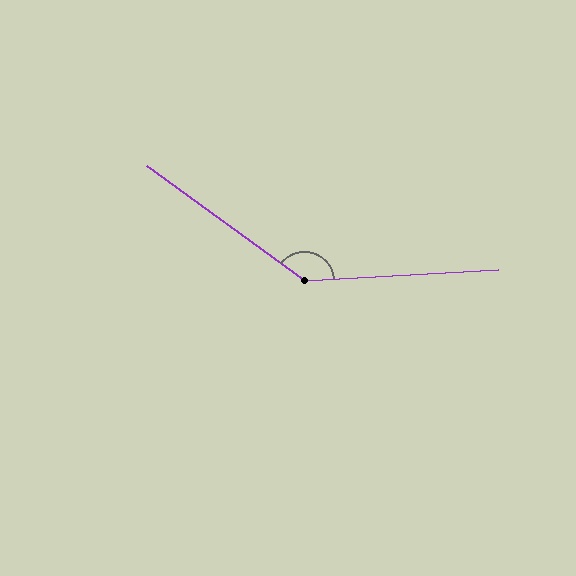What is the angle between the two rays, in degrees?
Approximately 141 degrees.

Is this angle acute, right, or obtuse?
It is obtuse.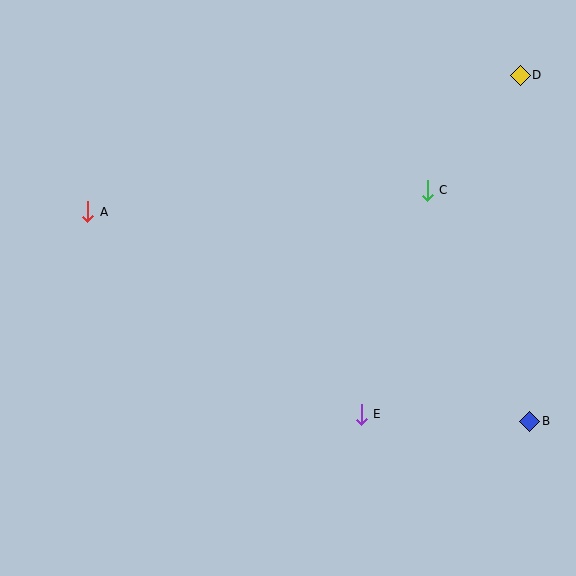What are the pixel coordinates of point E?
Point E is at (361, 414).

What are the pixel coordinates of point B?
Point B is at (530, 421).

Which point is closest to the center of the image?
Point E at (361, 414) is closest to the center.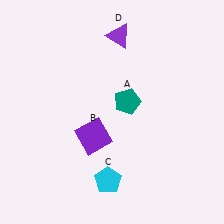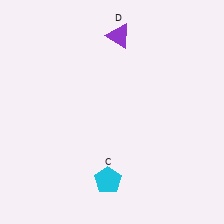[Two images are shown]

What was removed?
The purple square (B), the teal pentagon (A) were removed in Image 2.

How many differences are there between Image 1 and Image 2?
There are 2 differences between the two images.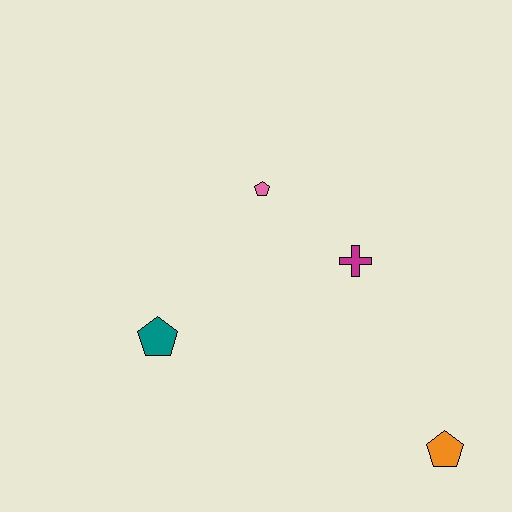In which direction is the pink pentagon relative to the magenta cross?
The pink pentagon is to the left of the magenta cross.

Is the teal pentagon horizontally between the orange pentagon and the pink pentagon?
No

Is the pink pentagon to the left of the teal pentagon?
No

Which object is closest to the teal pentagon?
The pink pentagon is closest to the teal pentagon.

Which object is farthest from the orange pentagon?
The pink pentagon is farthest from the orange pentagon.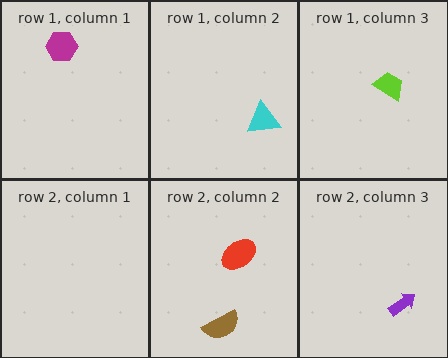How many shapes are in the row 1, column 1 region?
1.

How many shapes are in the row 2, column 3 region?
1.